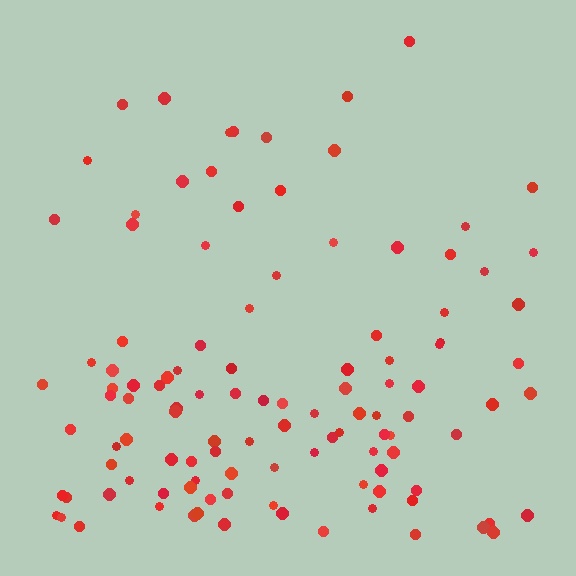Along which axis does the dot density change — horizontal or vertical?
Vertical.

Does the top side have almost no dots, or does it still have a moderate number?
Still a moderate number, just noticeably fewer than the bottom.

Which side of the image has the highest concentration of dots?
The bottom.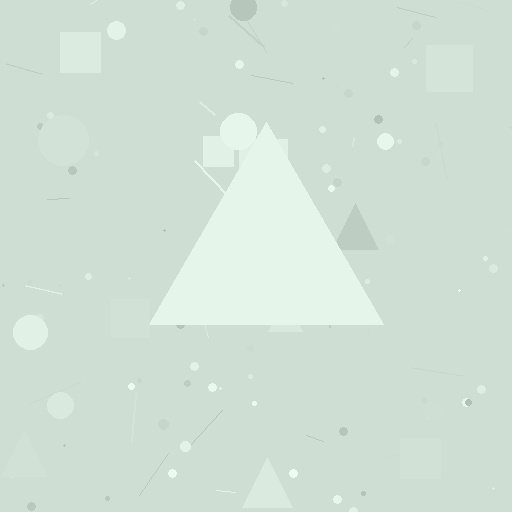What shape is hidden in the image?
A triangle is hidden in the image.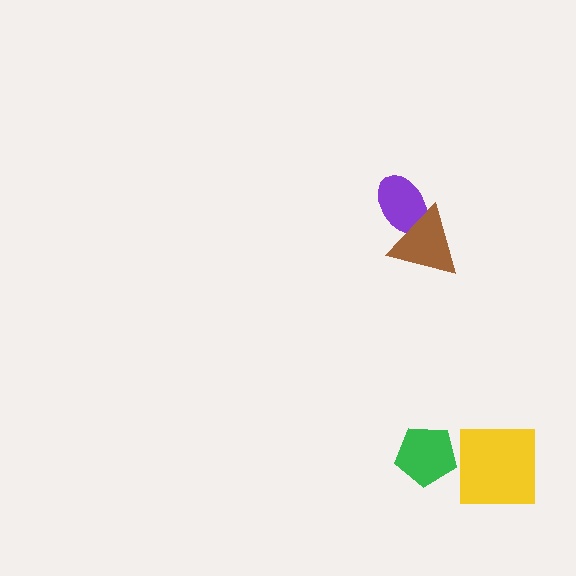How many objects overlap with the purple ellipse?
1 object overlaps with the purple ellipse.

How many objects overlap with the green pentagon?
0 objects overlap with the green pentagon.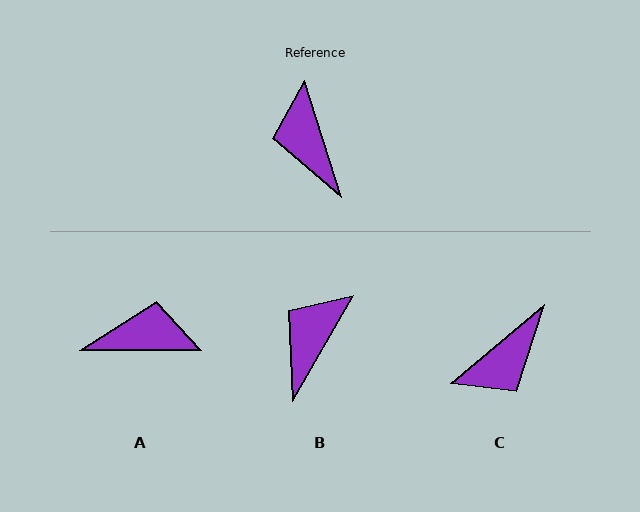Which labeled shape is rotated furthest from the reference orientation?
C, about 112 degrees away.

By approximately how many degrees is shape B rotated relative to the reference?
Approximately 47 degrees clockwise.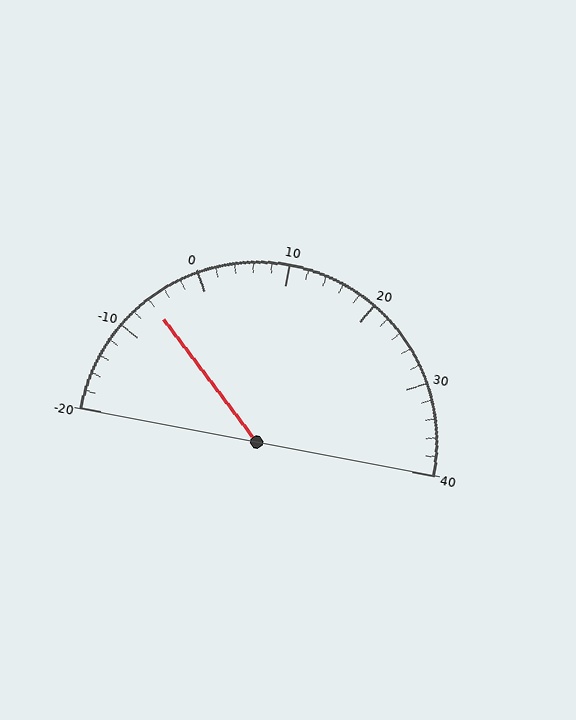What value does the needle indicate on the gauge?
The needle indicates approximately -6.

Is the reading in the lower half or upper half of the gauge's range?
The reading is in the lower half of the range (-20 to 40).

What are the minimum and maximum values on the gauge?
The gauge ranges from -20 to 40.